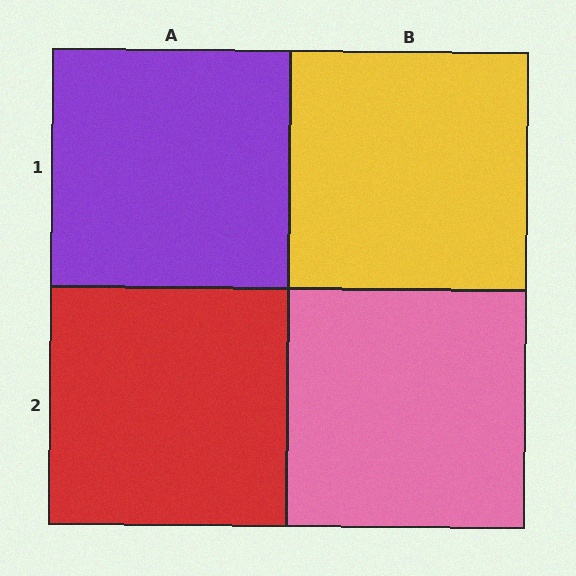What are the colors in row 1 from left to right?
Purple, yellow.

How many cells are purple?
1 cell is purple.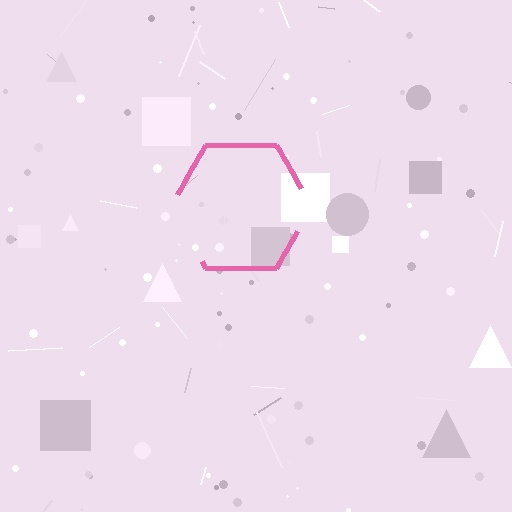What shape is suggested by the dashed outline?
The dashed outline suggests a hexagon.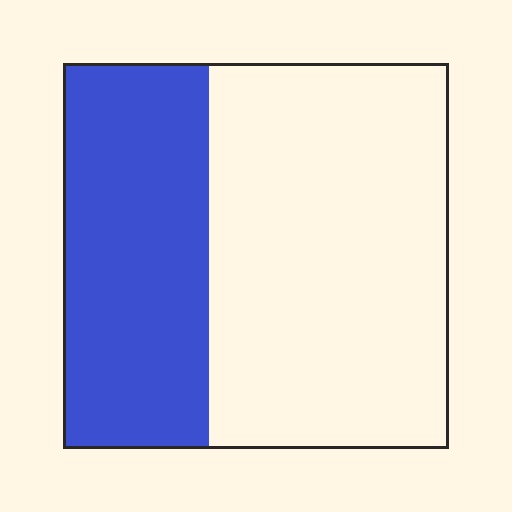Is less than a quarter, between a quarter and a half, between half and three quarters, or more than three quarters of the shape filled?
Between a quarter and a half.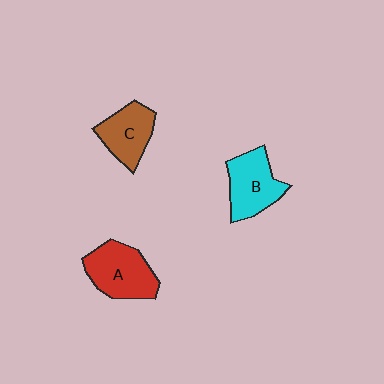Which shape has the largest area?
Shape A (red).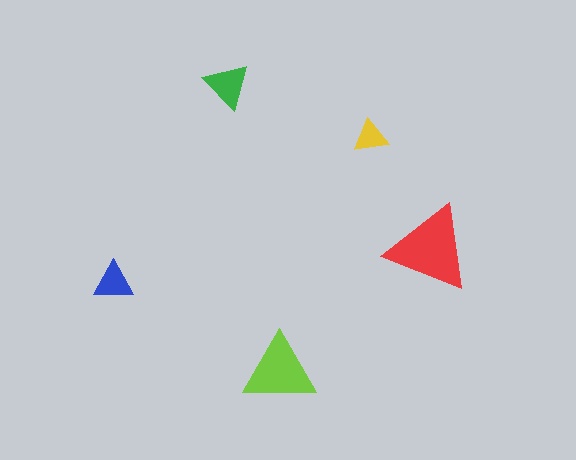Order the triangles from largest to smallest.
the red one, the lime one, the green one, the blue one, the yellow one.